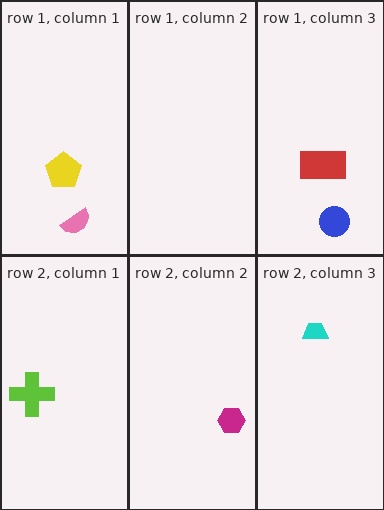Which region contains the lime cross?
The row 2, column 1 region.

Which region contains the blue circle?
The row 1, column 3 region.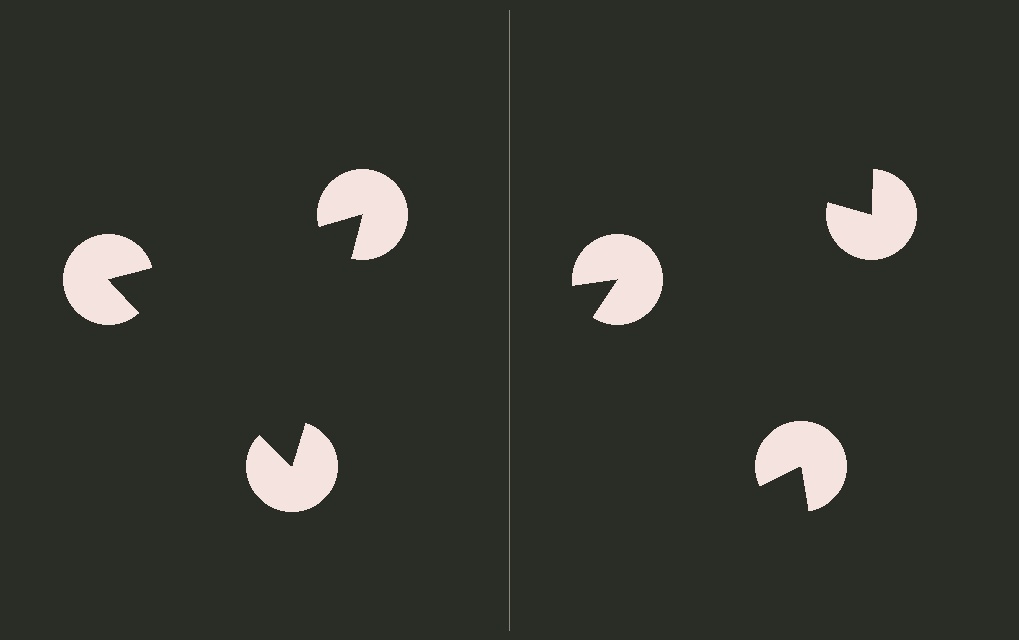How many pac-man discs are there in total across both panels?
6 — 3 on each side.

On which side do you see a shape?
An illusory triangle appears on the left side. On the right side the wedge cuts are rotated, so no coherent shape forms.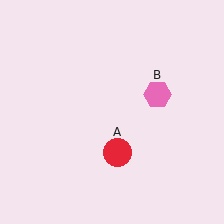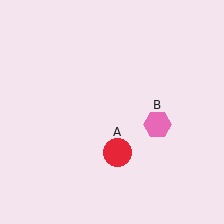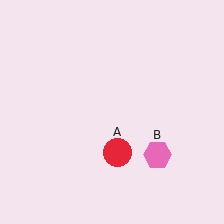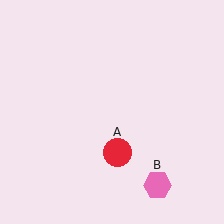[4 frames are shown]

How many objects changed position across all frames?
1 object changed position: pink hexagon (object B).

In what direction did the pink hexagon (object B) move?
The pink hexagon (object B) moved down.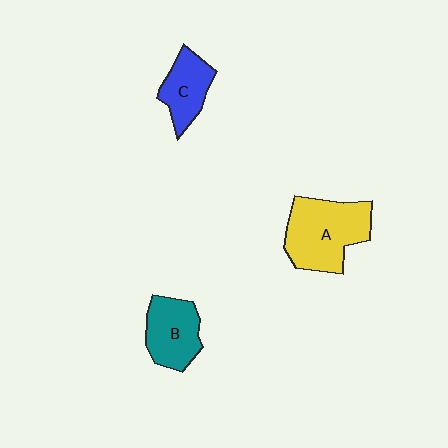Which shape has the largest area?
Shape A (yellow).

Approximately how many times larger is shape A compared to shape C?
Approximately 1.7 times.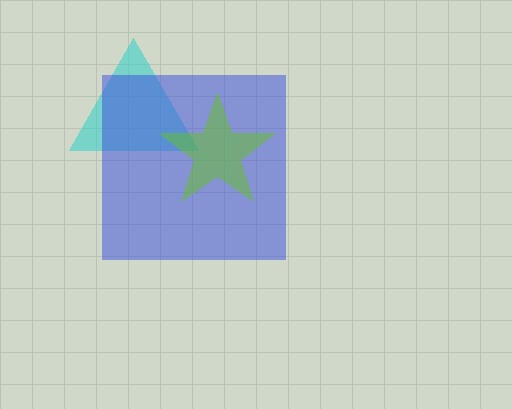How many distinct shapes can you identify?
There are 3 distinct shapes: a cyan triangle, a blue square, a lime star.